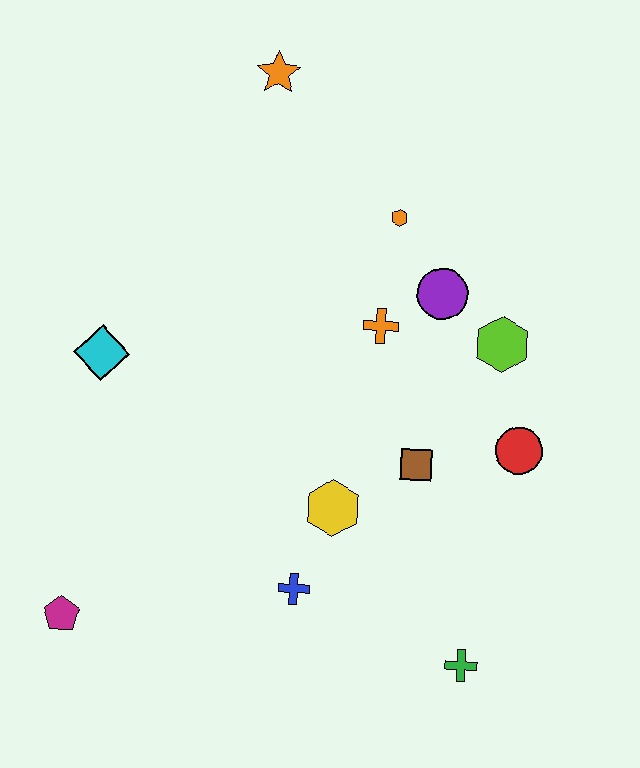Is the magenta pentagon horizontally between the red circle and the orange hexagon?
No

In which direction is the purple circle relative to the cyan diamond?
The purple circle is to the right of the cyan diamond.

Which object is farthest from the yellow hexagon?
The orange star is farthest from the yellow hexagon.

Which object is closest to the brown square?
The yellow hexagon is closest to the brown square.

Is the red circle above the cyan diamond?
No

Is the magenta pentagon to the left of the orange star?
Yes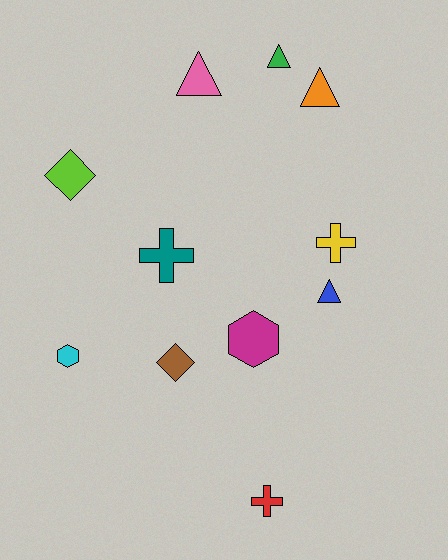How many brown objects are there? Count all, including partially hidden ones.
There is 1 brown object.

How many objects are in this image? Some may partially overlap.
There are 11 objects.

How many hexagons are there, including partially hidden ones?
There are 2 hexagons.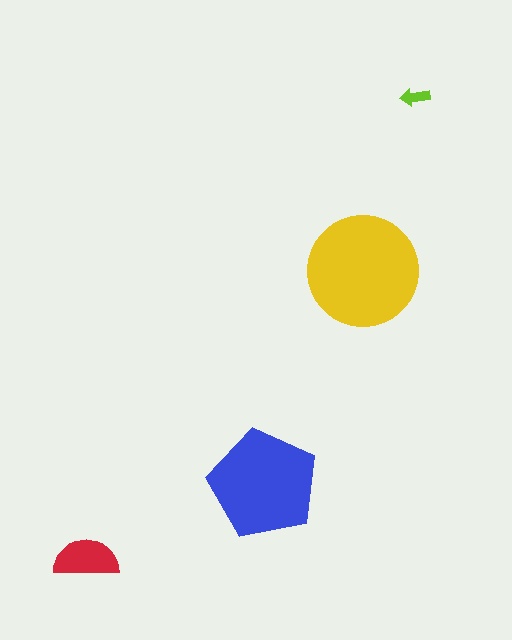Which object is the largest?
The yellow circle.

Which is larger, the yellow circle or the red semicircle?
The yellow circle.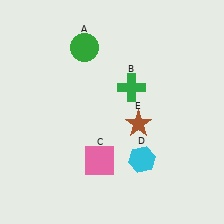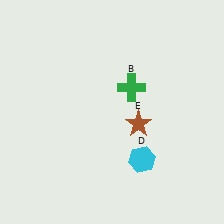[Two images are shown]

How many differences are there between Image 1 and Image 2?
There are 2 differences between the two images.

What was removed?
The pink square (C), the green circle (A) were removed in Image 2.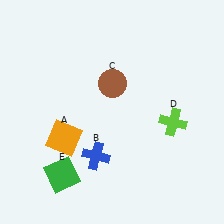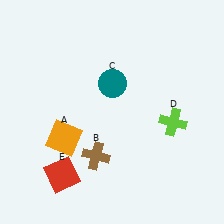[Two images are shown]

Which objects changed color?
B changed from blue to brown. C changed from brown to teal. E changed from green to red.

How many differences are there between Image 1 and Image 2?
There are 3 differences between the two images.